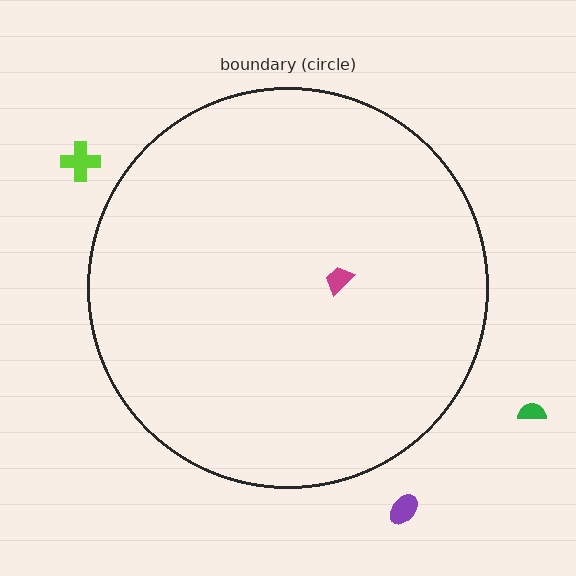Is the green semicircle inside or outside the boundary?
Outside.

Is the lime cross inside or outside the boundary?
Outside.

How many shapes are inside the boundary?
1 inside, 3 outside.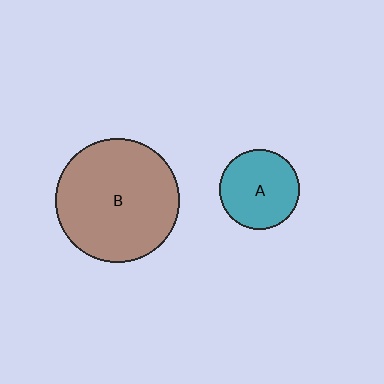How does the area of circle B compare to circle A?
Approximately 2.4 times.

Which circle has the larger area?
Circle B (brown).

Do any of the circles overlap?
No, none of the circles overlap.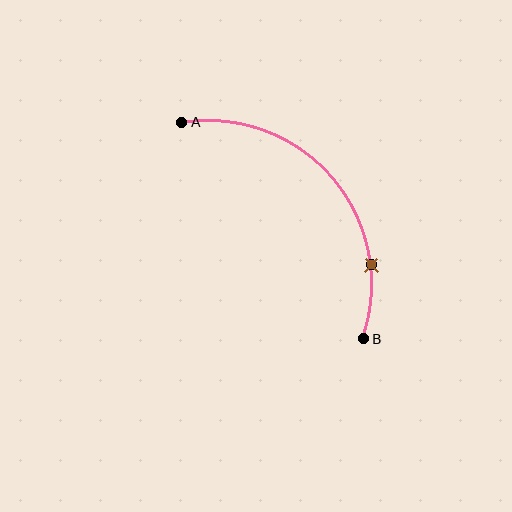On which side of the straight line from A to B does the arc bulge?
The arc bulges above and to the right of the straight line connecting A and B.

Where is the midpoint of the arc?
The arc midpoint is the point on the curve farthest from the straight line joining A and B. It sits above and to the right of that line.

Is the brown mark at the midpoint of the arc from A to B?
No. The brown mark lies on the arc but is closer to endpoint B. The arc midpoint would be at the point on the curve equidistant along the arc from both A and B.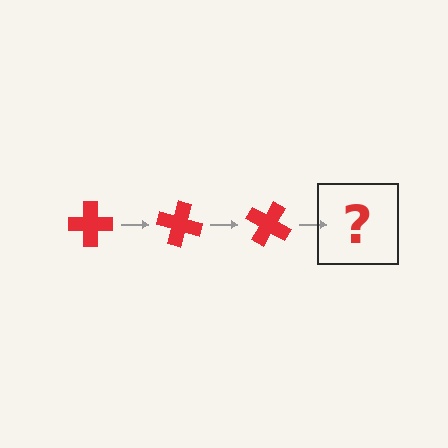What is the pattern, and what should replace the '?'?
The pattern is that the cross rotates 15 degrees each step. The '?' should be a red cross rotated 45 degrees.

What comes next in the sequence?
The next element should be a red cross rotated 45 degrees.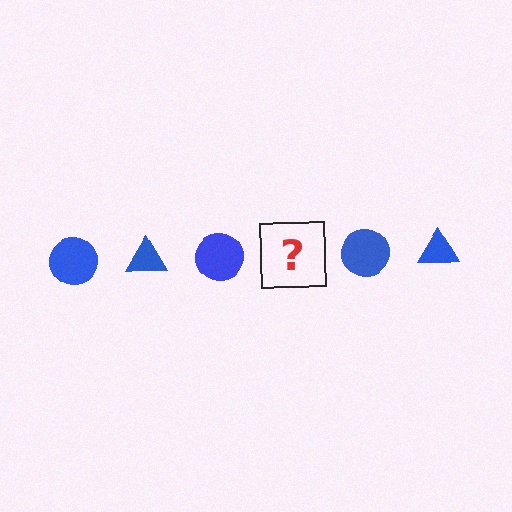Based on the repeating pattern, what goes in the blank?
The blank should be a blue triangle.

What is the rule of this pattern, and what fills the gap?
The rule is that the pattern cycles through circle, triangle shapes in blue. The gap should be filled with a blue triangle.